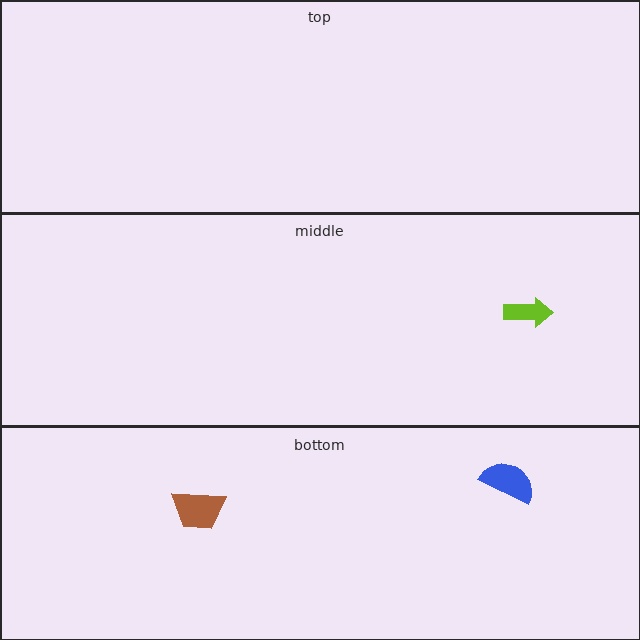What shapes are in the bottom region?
The blue semicircle, the brown trapezoid.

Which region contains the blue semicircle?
The bottom region.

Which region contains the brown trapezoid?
The bottom region.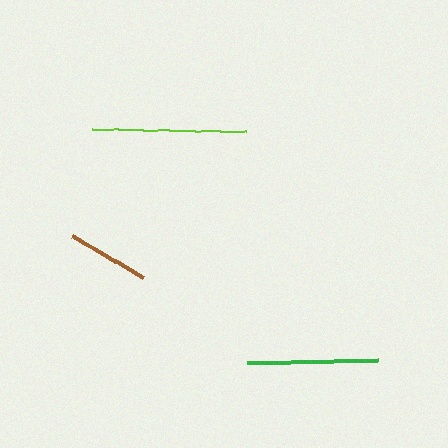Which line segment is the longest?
The lime line is the longest at approximately 154 pixels.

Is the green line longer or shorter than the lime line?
The lime line is longer than the green line.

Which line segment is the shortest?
The brown line is the shortest at approximately 83 pixels.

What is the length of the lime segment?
The lime segment is approximately 154 pixels long.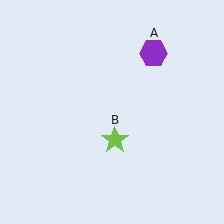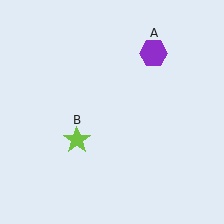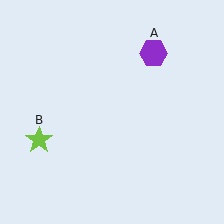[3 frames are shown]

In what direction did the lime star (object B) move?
The lime star (object B) moved left.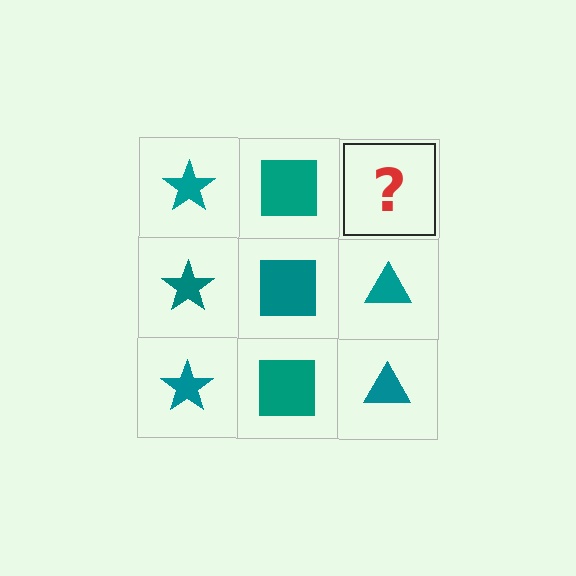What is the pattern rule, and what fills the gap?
The rule is that each column has a consistent shape. The gap should be filled with a teal triangle.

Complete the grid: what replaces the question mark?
The question mark should be replaced with a teal triangle.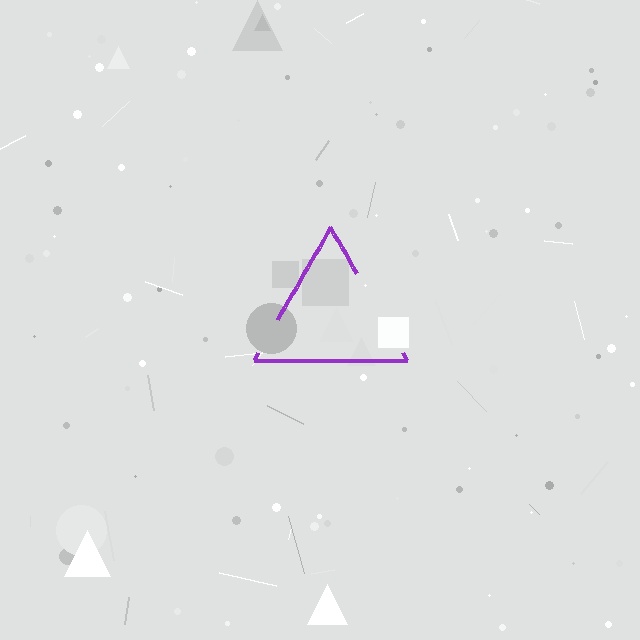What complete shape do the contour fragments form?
The contour fragments form a triangle.